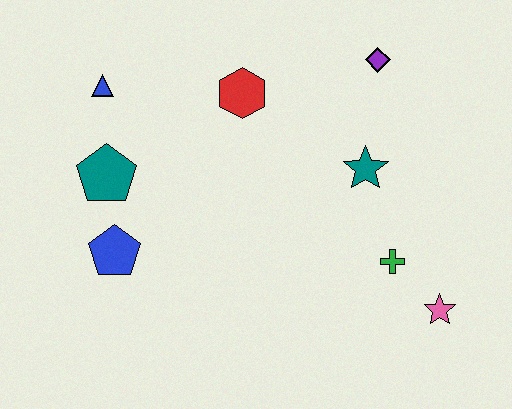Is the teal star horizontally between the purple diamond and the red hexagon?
Yes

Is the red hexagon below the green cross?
No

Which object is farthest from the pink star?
The blue triangle is farthest from the pink star.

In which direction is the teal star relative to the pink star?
The teal star is above the pink star.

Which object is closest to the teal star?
The green cross is closest to the teal star.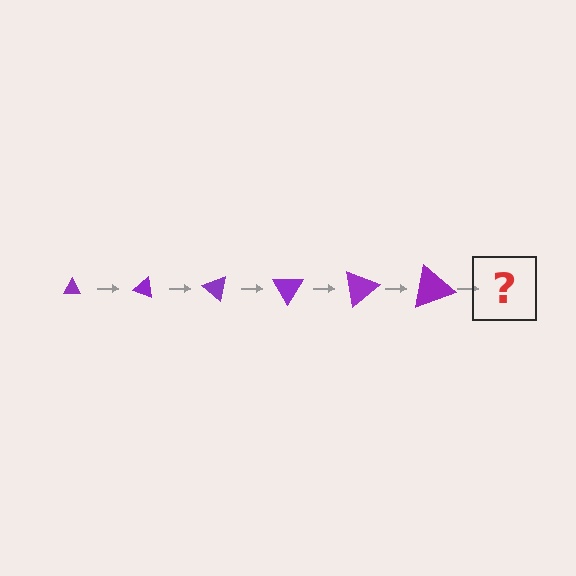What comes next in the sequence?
The next element should be a triangle, larger than the previous one and rotated 120 degrees from the start.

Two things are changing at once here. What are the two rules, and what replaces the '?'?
The two rules are that the triangle grows larger each step and it rotates 20 degrees each step. The '?' should be a triangle, larger than the previous one and rotated 120 degrees from the start.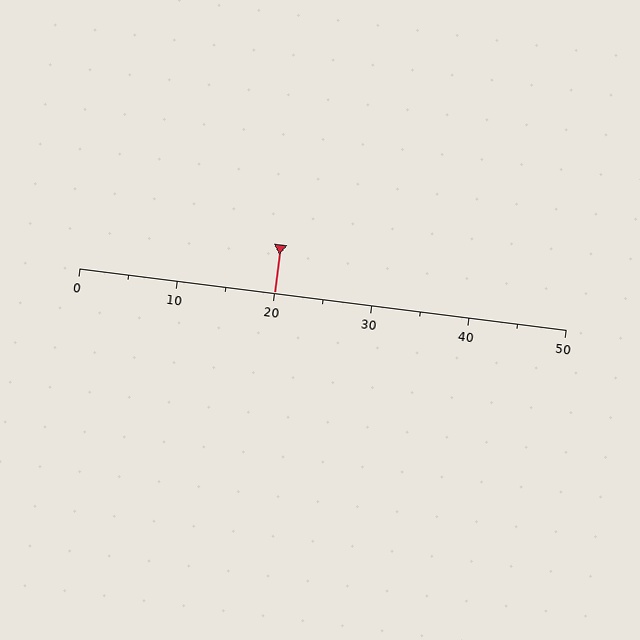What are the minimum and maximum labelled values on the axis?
The axis runs from 0 to 50.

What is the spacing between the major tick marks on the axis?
The major ticks are spaced 10 apart.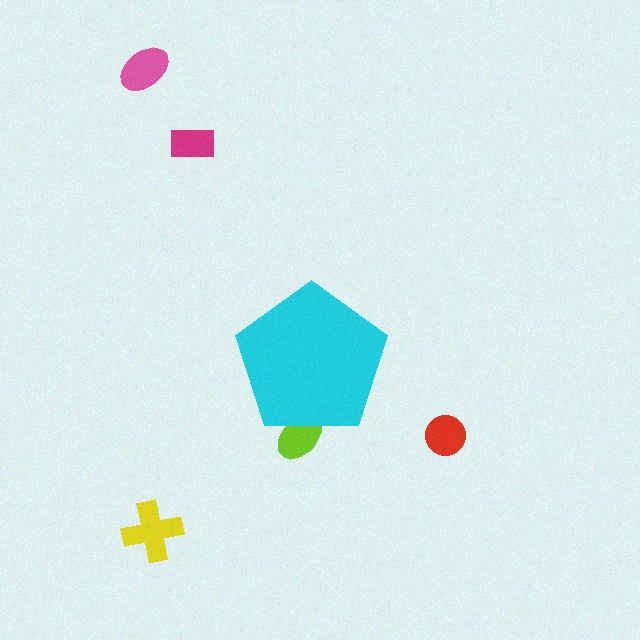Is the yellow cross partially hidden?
No, the yellow cross is fully visible.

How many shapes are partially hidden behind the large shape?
1 shape is partially hidden.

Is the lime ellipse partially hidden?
Yes, the lime ellipse is partially hidden behind the cyan pentagon.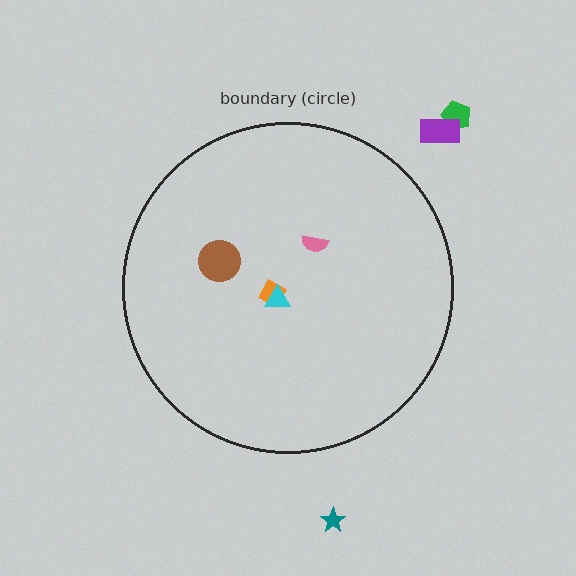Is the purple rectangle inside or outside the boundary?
Outside.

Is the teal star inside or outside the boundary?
Outside.